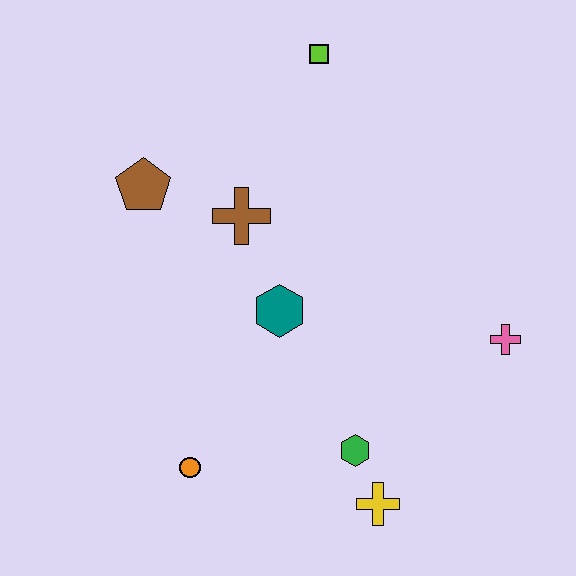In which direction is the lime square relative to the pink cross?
The lime square is above the pink cross.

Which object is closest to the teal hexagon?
The brown cross is closest to the teal hexagon.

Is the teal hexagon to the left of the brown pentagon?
No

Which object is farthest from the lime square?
The yellow cross is farthest from the lime square.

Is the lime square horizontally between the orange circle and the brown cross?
No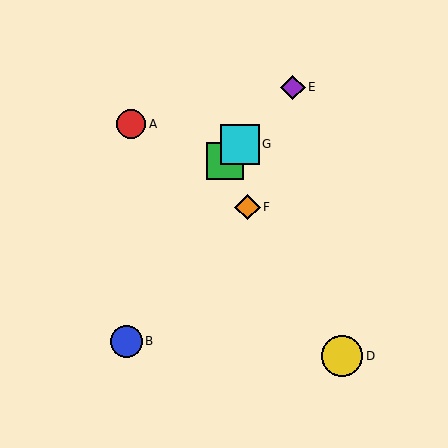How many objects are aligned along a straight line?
3 objects (C, E, G) are aligned along a straight line.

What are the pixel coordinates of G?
Object G is at (240, 144).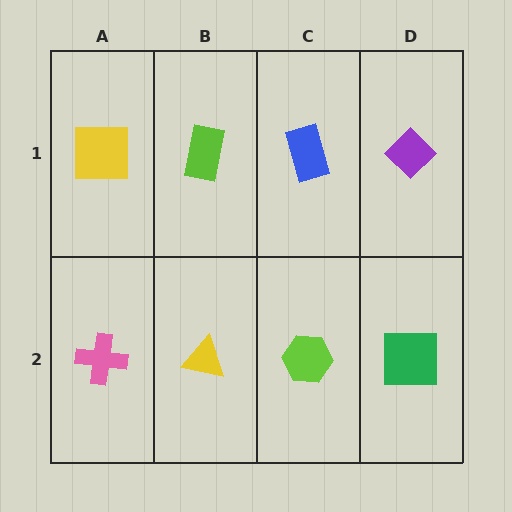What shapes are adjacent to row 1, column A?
A pink cross (row 2, column A), a lime rectangle (row 1, column B).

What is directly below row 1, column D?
A green square.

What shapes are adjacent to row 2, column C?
A blue rectangle (row 1, column C), a yellow triangle (row 2, column B), a green square (row 2, column D).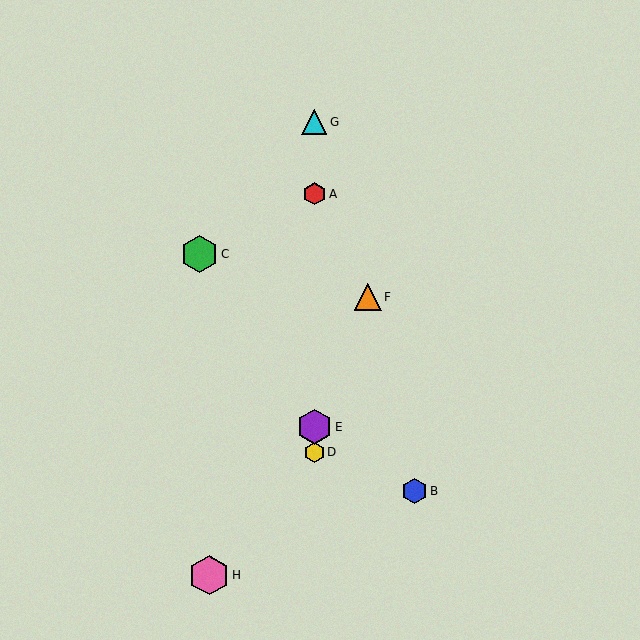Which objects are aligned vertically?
Objects A, D, E, G are aligned vertically.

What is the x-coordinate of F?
Object F is at x≈368.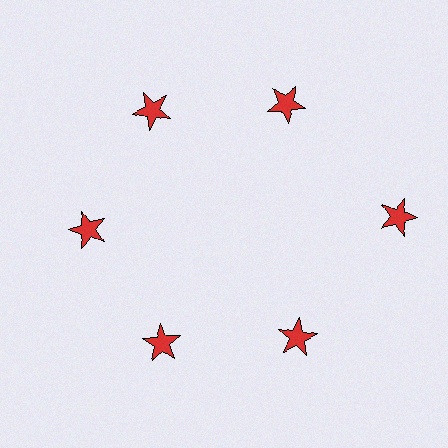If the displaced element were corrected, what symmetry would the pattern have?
It would have 6-fold rotational symmetry — the pattern would map onto itself every 60 degrees.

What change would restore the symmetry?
The symmetry would be restored by moving it inward, back onto the ring so that all 6 stars sit at equal angles and equal distance from the center.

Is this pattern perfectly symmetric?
No. The 6 red stars are arranged in a ring, but one element near the 3 o'clock position is pushed outward from the center, breaking the 6-fold rotational symmetry.